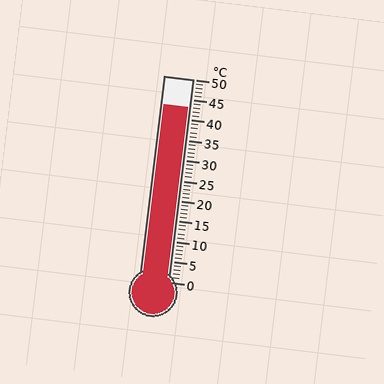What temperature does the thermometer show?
The thermometer shows approximately 43°C.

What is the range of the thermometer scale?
The thermometer scale ranges from 0°C to 50°C.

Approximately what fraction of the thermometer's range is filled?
The thermometer is filled to approximately 85% of its range.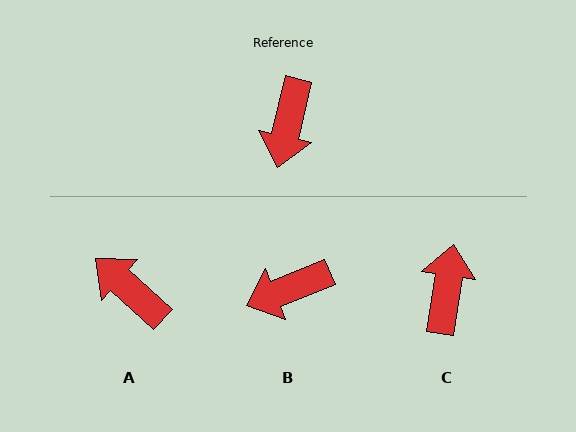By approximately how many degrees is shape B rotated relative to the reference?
Approximately 55 degrees clockwise.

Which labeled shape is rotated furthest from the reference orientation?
C, about 176 degrees away.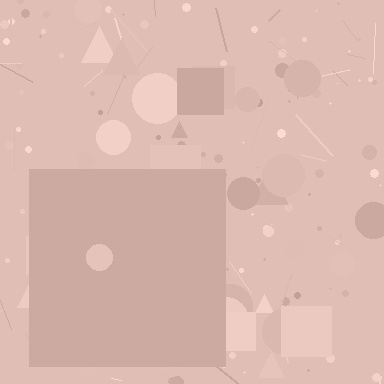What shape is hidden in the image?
A square is hidden in the image.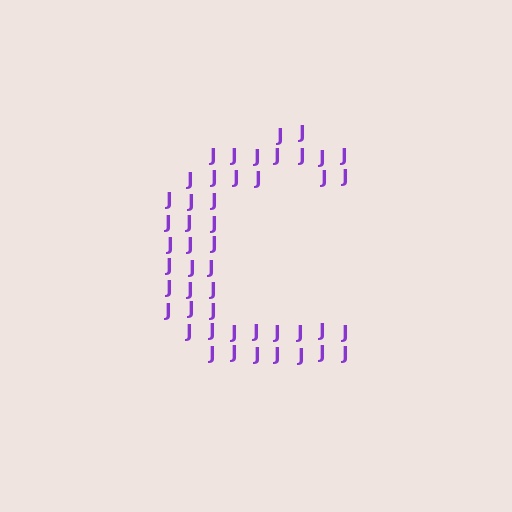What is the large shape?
The large shape is the letter C.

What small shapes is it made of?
It is made of small letter J's.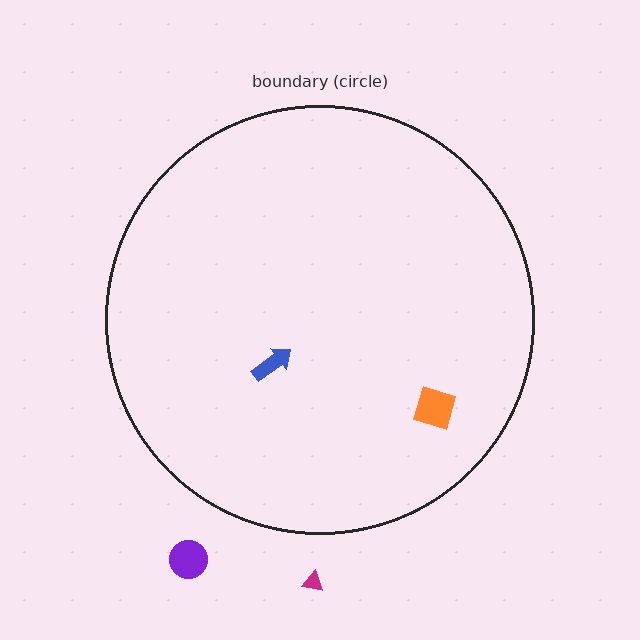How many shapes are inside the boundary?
2 inside, 2 outside.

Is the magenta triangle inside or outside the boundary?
Outside.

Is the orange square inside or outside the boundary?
Inside.